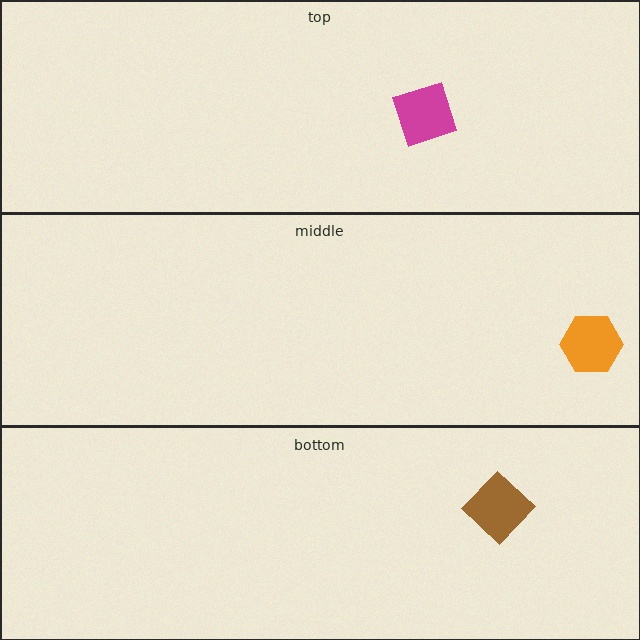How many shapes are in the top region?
1.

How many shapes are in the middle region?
1.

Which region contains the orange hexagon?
The middle region.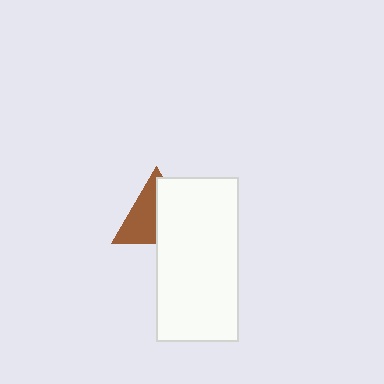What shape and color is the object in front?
The object in front is a white rectangle.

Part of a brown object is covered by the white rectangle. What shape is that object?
It is a triangle.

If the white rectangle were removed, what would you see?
You would see the complete brown triangle.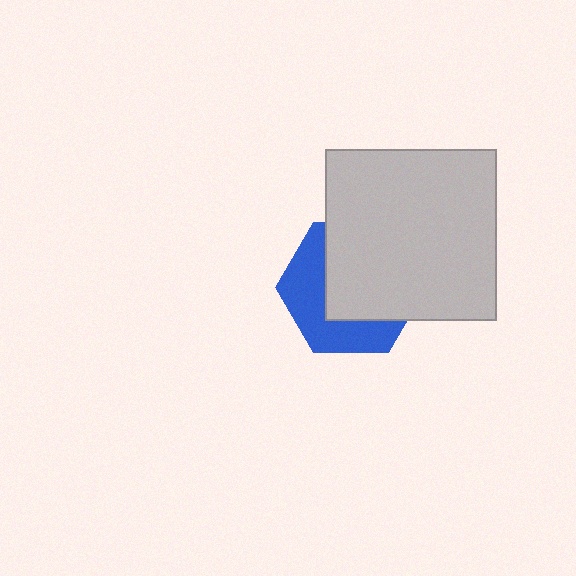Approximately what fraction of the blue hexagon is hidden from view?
Roughly 57% of the blue hexagon is hidden behind the light gray square.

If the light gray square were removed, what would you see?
You would see the complete blue hexagon.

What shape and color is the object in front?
The object in front is a light gray square.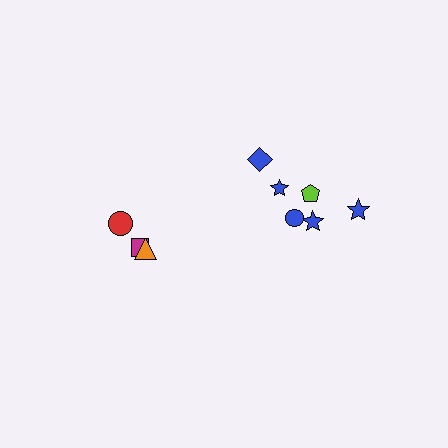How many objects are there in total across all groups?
There are 9 objects.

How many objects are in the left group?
There are 3 objects.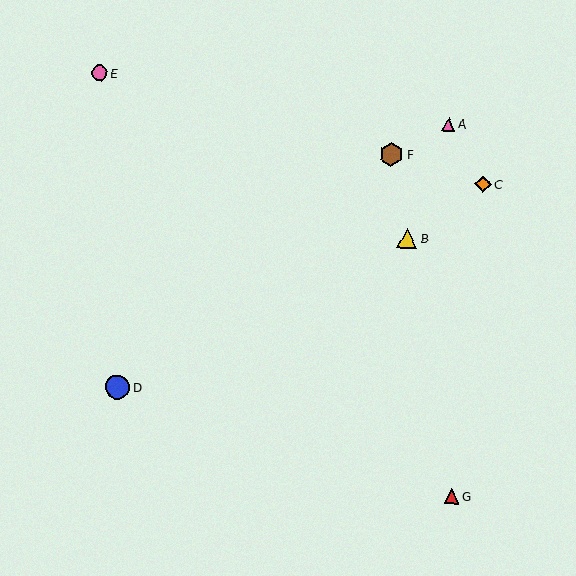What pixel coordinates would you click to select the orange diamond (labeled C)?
Click at (483, 184) to select the orange diamond C.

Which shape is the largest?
The blue circle (labeled D) is the largest.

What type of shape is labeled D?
Shape D is a blue circle.